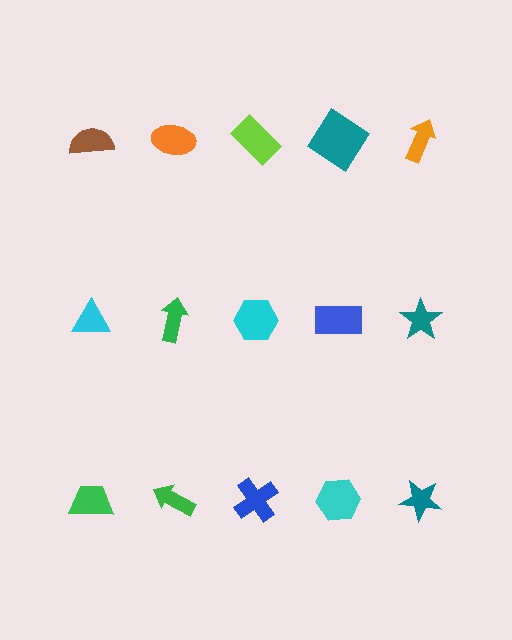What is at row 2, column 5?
A teal star.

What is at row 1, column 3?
A lime rectangle.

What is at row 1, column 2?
An orange ellipse.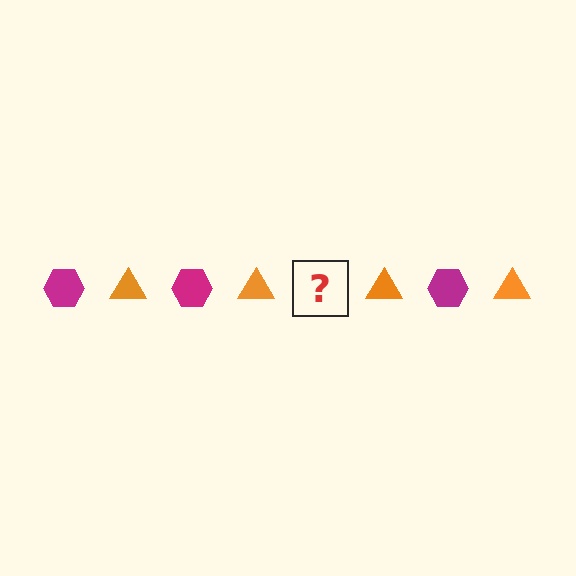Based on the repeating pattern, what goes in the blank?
The blank should be a magenta hexagon.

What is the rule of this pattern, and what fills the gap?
The rule is that the pattern alternates between magenta hexagon and orange triangle. The gap should be filled with a magenta hexagon.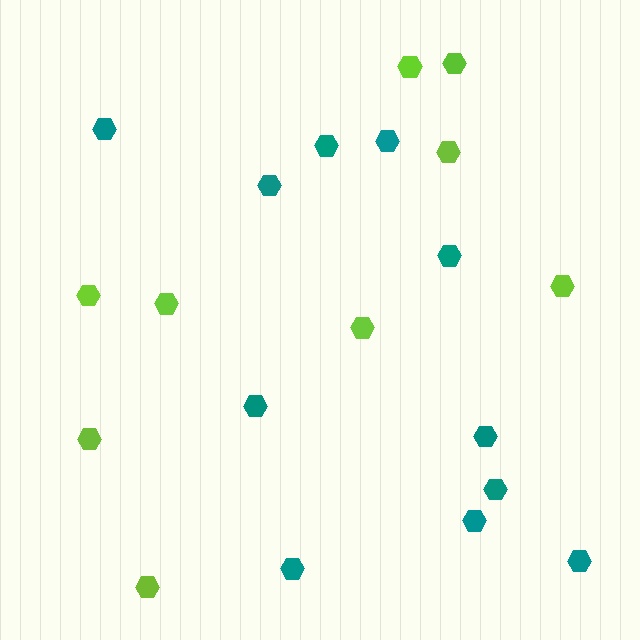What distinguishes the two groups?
There are 2 groups: one group of teal hexagons (11) and one group of lime hexagons (9).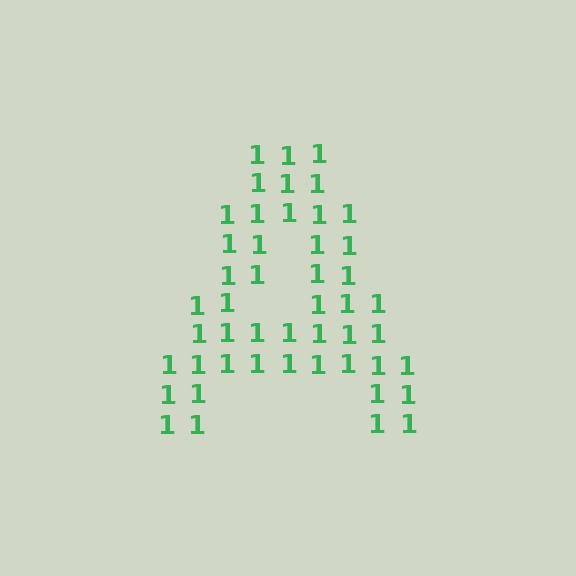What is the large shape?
The large shape is the letter A.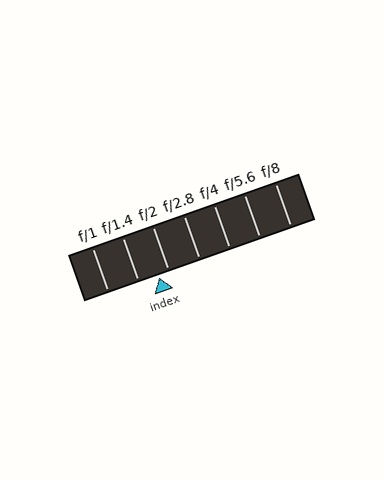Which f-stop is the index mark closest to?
The index mark is closest to f/2.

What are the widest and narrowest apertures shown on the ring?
The widest aperture shown is f/1 and the narrowest is f/8.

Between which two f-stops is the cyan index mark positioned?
The index mark is between f/1.4 and f/2.